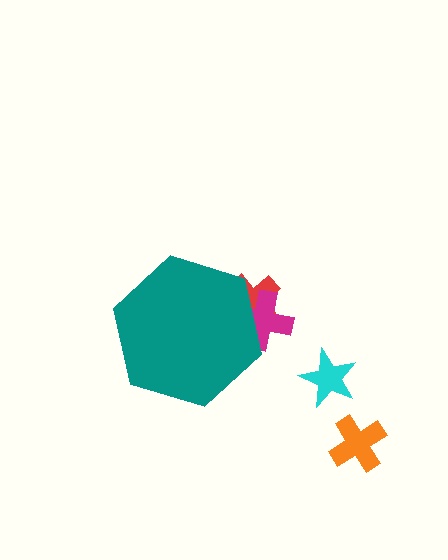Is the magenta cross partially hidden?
Yes, the magenta cross is partially hidden behind the teal hexagon.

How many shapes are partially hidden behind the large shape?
2 shapes are partially hidden.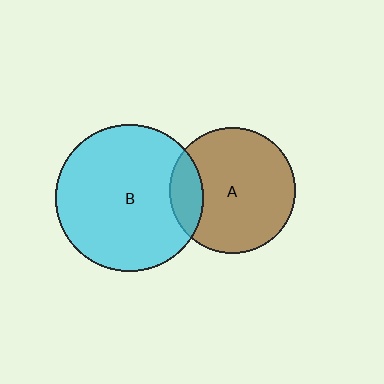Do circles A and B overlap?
Yes.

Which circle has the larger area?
Circle B (cyan).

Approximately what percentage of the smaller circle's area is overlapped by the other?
Approximately 15%.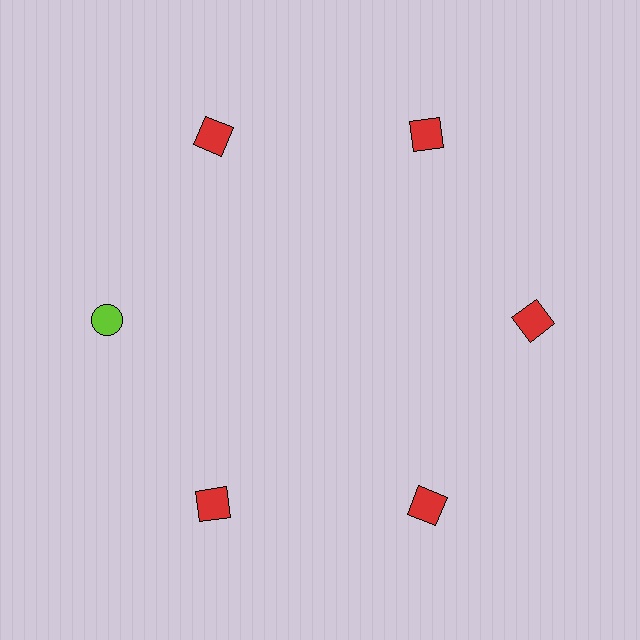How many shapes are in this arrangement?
There are 6 shapes arranged in a ring pattern.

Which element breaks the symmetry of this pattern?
The lime circle at roughly the 9 o'clock position breaks the symmetry. All other shapes are red squares.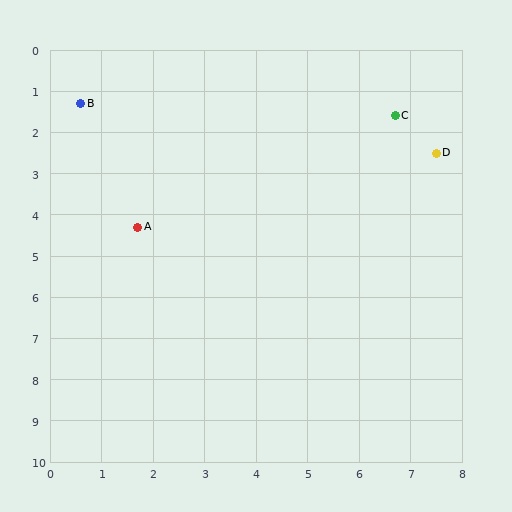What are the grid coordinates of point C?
Point C is at approximately (6.7, 1.6).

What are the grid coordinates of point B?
Point B is at approximately (0.6, 1.3).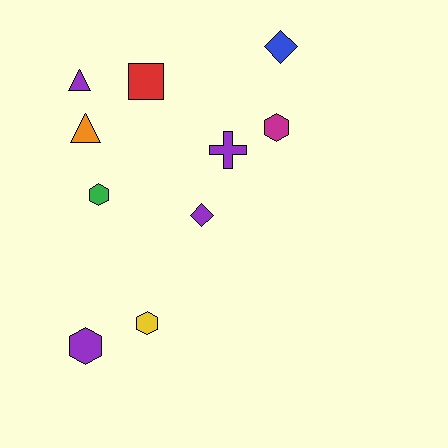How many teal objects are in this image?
There are no teal objects.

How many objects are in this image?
There are 10 objects.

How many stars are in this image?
There are no stars.